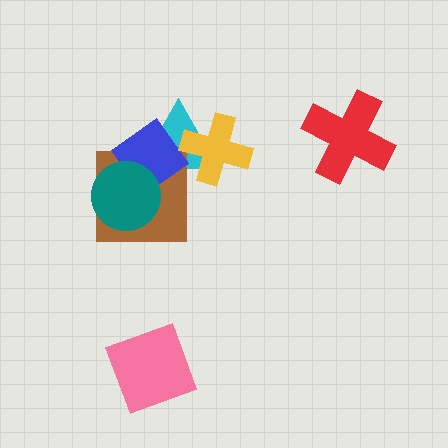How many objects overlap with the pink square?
0 objects overlap with the pink square.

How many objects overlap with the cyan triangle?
3 objects overlap with the cyan triangle.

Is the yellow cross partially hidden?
No, no other shape covers it.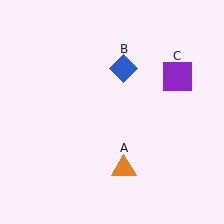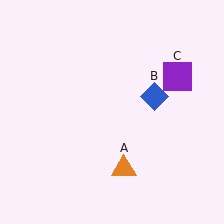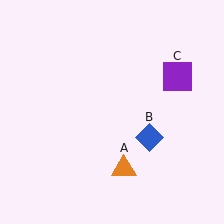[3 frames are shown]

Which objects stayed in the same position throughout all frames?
Orange triangle (object A) and purple square (object C) remained stationary.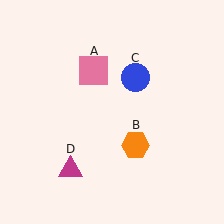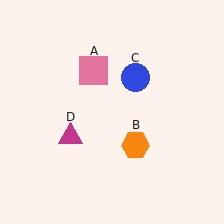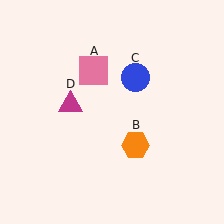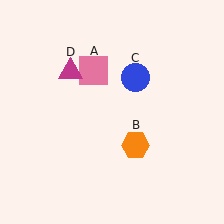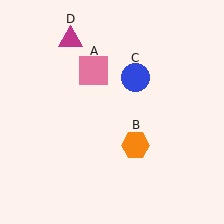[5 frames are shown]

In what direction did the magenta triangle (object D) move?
The magenta triangle (object D) moved up.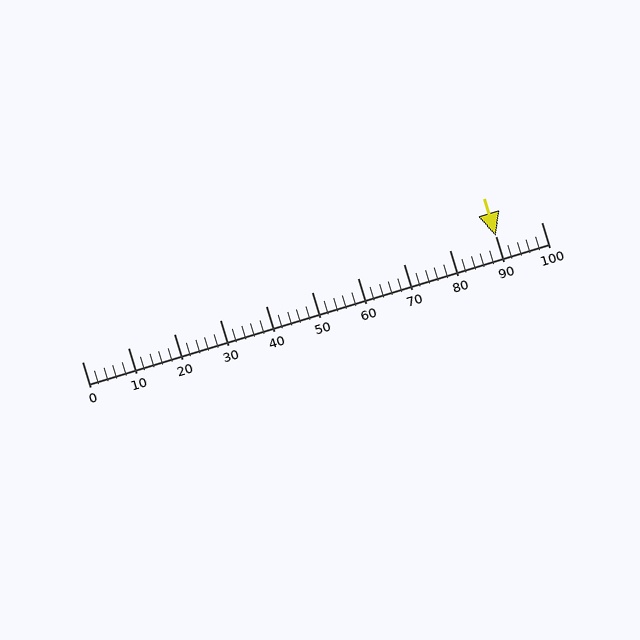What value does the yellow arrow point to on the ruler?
The yellow arrow points to approximately 90.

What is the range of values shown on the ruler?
The ruler shows values from 0 to 100.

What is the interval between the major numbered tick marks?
The major tick marks are spaced 10 units apart.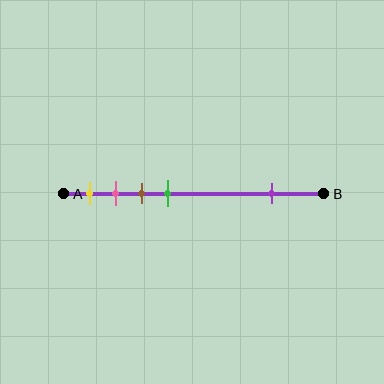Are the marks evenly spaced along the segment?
No, the marks are not evenly spaced.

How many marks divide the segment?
There are 5 marks dividing the segment.